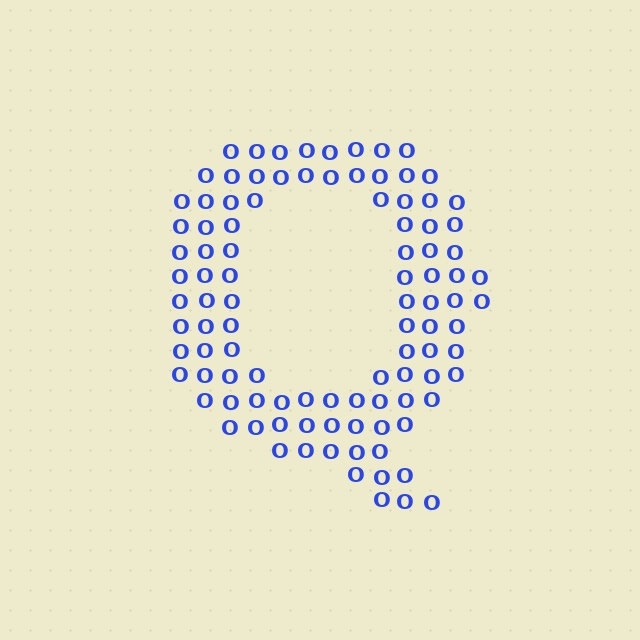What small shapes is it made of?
It is made of small letter O's.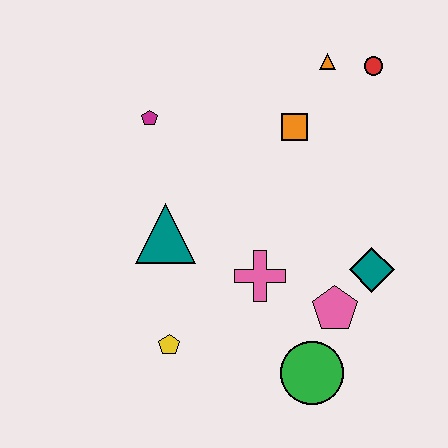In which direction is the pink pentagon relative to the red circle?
The pink pentagon is below the red circle.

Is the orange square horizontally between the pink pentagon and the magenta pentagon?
Yes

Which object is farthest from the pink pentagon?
The magenta pentagon is farthest from the pink pentagon.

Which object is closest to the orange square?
The orange triangle is closest to the orange square.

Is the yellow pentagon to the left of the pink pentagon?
Yes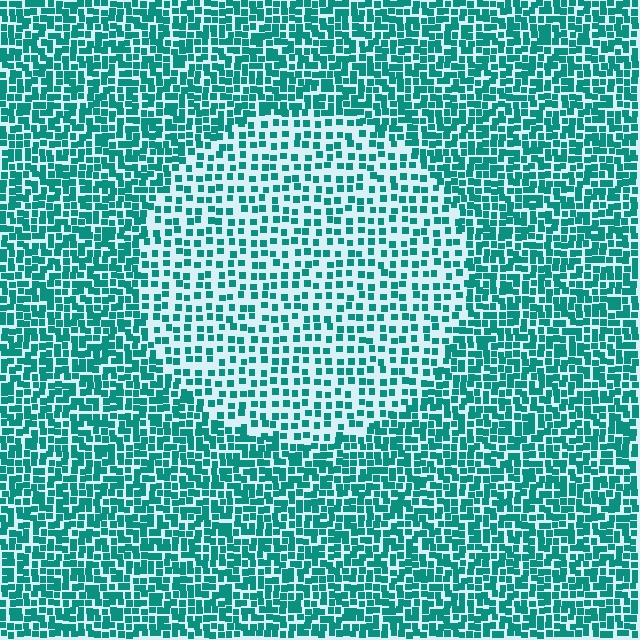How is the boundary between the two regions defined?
The boundary is defined by a change in element density (approximately 1.9x ratio). All elements are the same color, size, and shape.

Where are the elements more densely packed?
The elements are more densely packed outside the circle boundary.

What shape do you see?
I see a circle.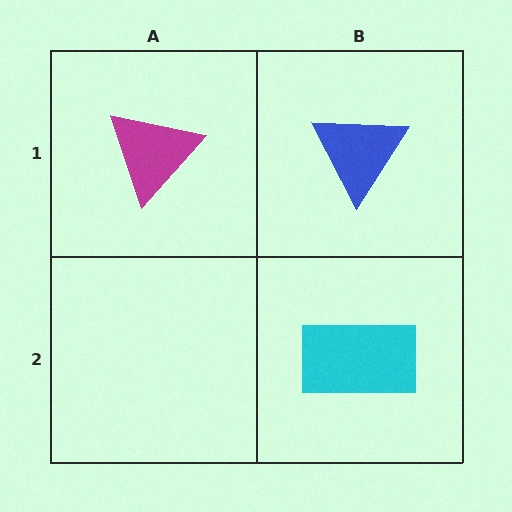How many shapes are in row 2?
1 shape.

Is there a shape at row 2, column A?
No, that cell is empty.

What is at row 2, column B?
A cyan rectangle.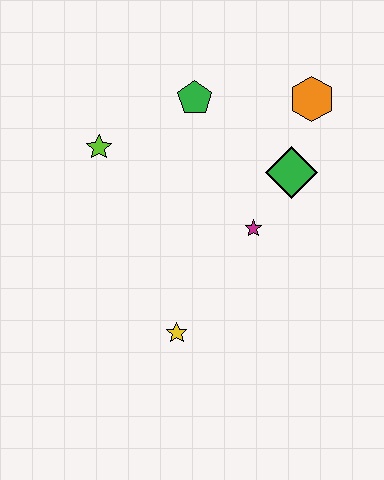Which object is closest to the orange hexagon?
The green diamond is closest to the orange hexagon.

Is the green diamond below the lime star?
Yes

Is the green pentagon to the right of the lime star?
Yes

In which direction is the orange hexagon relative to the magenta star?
The orange hexagon is above the magenta star.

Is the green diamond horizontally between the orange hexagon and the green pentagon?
Yes